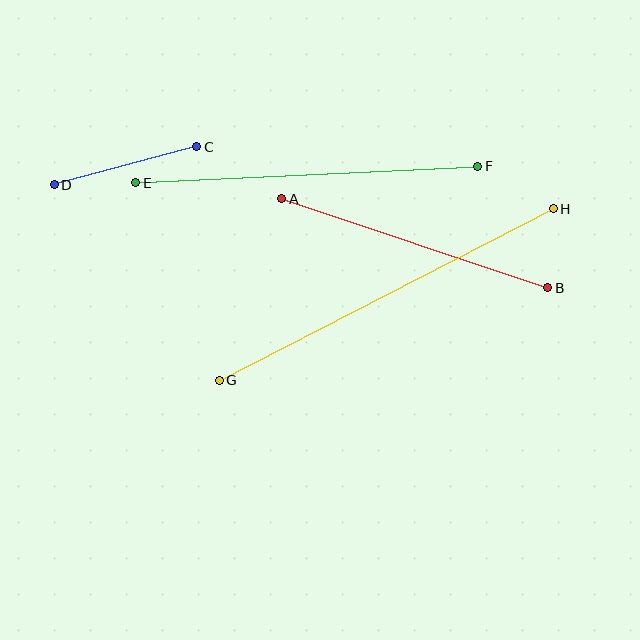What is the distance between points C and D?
The distance is approximately 147 pixels.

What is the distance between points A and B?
The distance is approximately 280 pixels.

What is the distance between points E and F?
The distance is approximately 343 pixels.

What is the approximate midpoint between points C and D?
The midpoint is at approximately (125, 166) pixels.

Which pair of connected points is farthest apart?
Points G and H are farthest apart.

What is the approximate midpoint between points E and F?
The midpoint is at approximately (307, 174) pixels.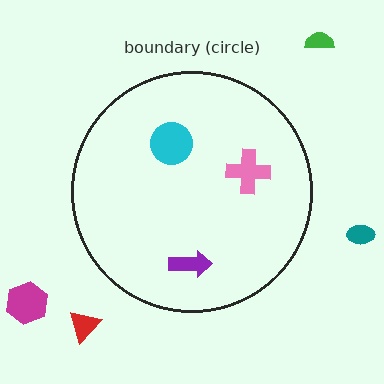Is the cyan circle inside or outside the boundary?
Inside.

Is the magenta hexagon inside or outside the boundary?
Outside.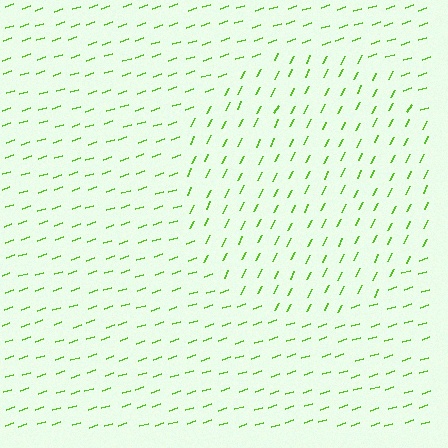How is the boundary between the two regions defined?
The boundary is defined purely by a change in line orientation (approximately 45 degrees difference). All lines are the same color and thickness.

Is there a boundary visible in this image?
Yes, there is a texture boundary formed by a change in line orientation.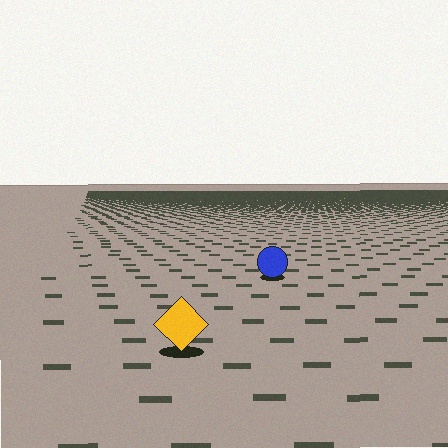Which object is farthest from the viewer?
The blue circle is farthest from the viewer. It appears smaller and the ground texture around it is denser.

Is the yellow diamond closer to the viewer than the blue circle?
Yes. The yellow diamond is closer — you can tell from the texture gradient: the ground texture is coarser near it.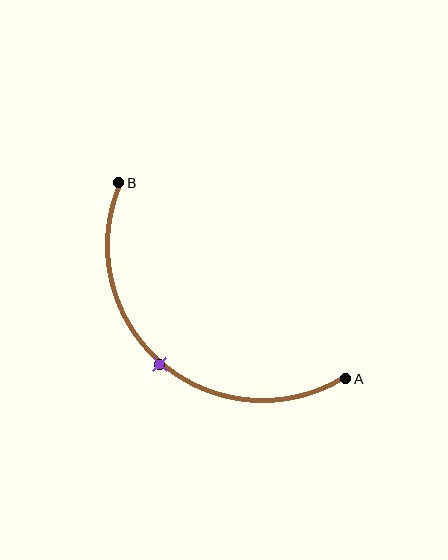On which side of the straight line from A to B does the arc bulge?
The arc bulges below and to the left of the straight line connecting A and B.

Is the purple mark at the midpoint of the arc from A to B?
Yes. The purple mark lies on the arc at equal arc-length from both A and B — it is the arc midpoint.